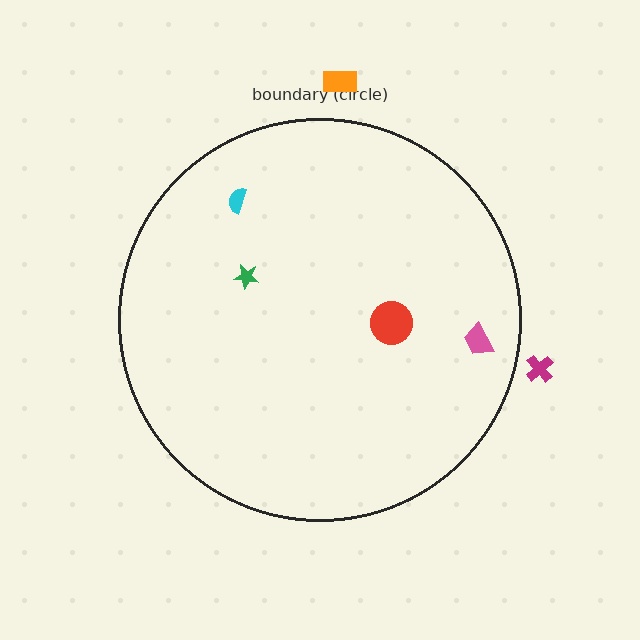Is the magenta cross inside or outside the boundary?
Outside.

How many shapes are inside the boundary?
4 inside, 2 outside.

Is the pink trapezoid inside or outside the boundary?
Inside.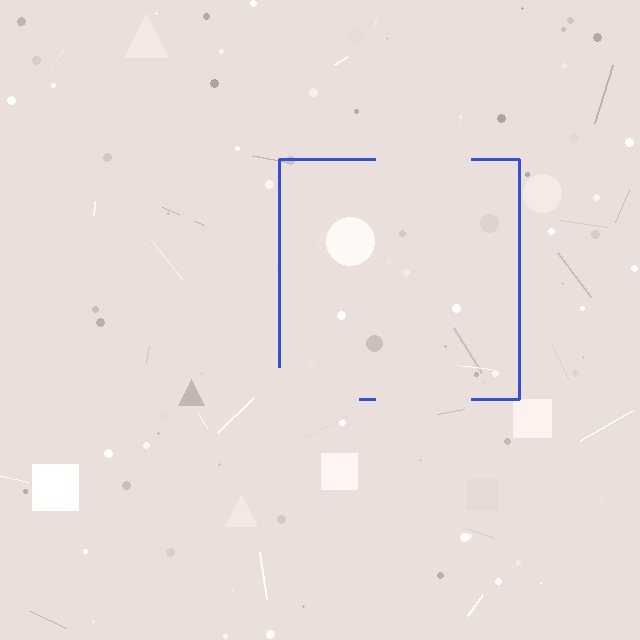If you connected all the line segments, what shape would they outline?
They would outline a square.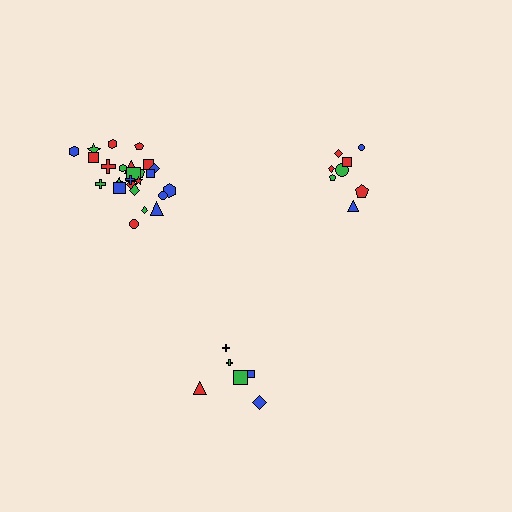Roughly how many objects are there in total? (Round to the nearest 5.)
Roughly 40 objects in total.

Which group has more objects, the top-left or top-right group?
The top-left group.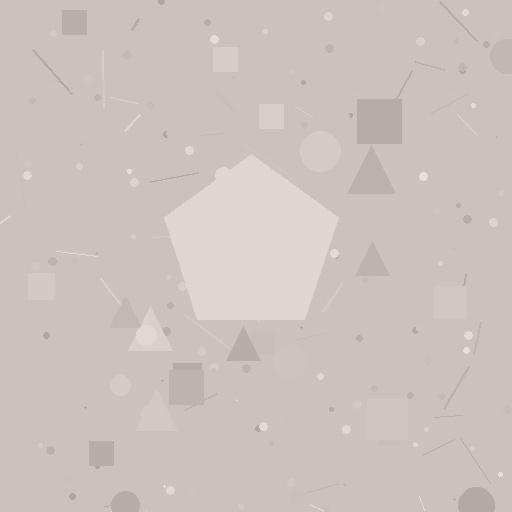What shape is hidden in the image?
A pentagon is hidden in the image.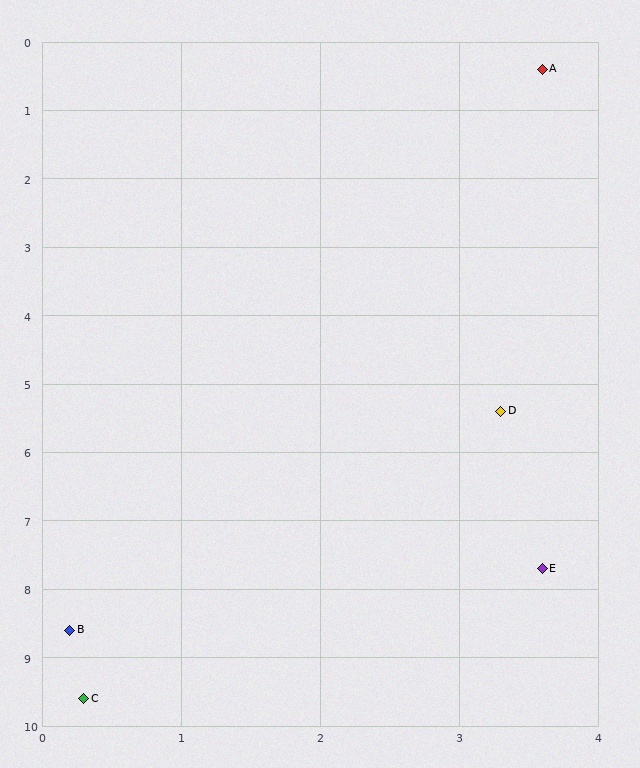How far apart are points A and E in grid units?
Points A and E are about 7.3 grid units apart.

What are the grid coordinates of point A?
Point A is at approximately (3.6, 0.4).